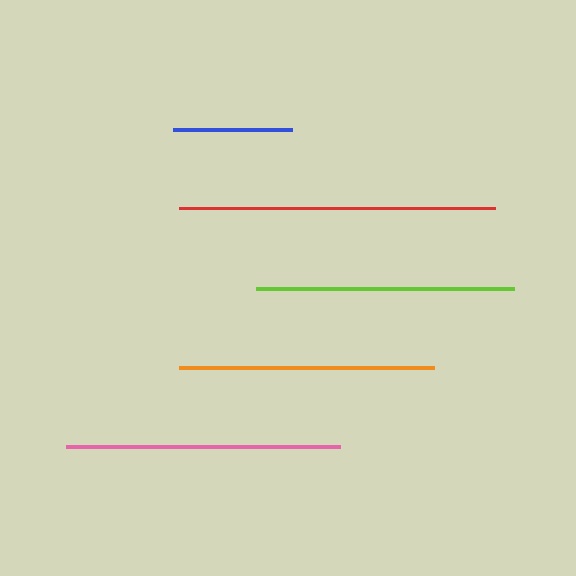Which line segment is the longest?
The red line is the longest at approximately 316 pixels.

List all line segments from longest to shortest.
From longest to shortest: red, pink, lime, orange, blue.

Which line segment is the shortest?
The blue line is the shortest at approximately 119 pixels.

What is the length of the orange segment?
The orange segment is approximately 254 pixels long.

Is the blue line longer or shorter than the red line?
The red line is longer than the blue line.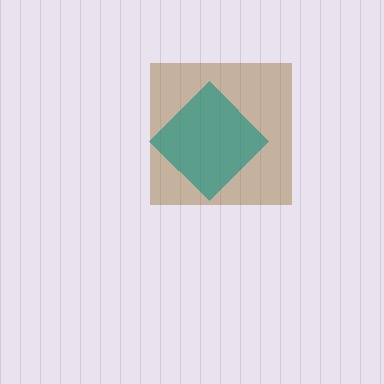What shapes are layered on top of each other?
The layered shapes are: a brown square, a teal diamond.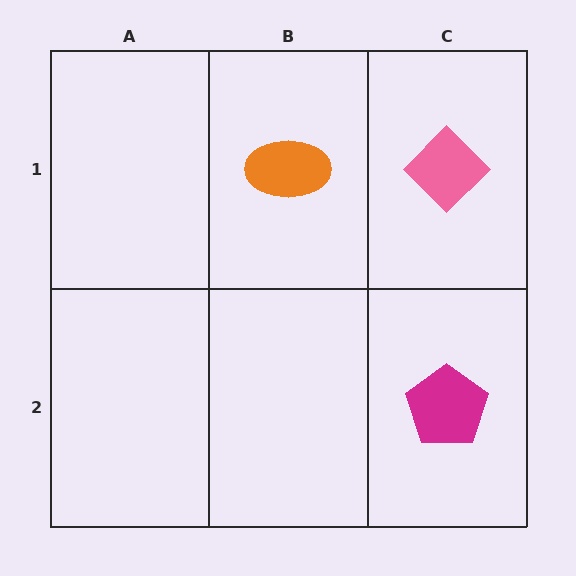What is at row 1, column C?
A pink diamond.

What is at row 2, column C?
A magenta pentagon.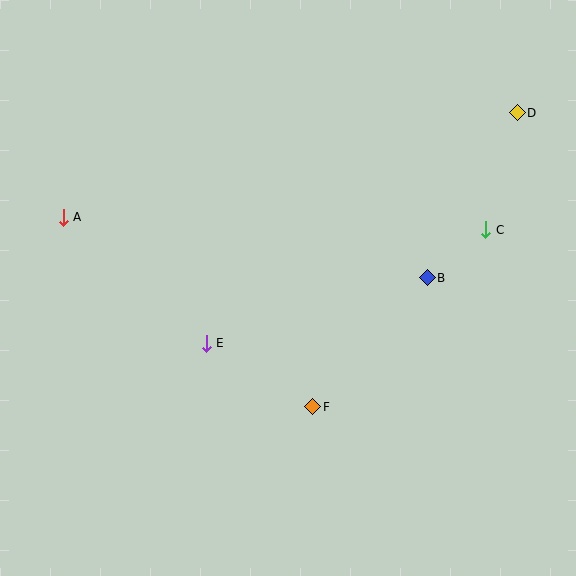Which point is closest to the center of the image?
Point E at (206, 343) is closest to the center.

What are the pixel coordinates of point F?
Point F is at (312, 407).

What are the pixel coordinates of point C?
Point C is at (486, 230).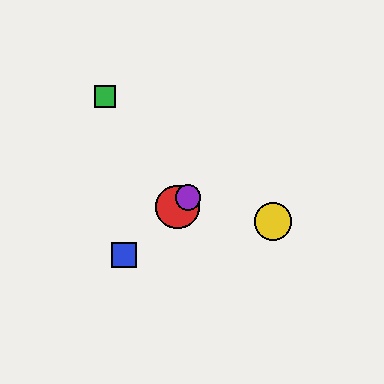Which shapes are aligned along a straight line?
The red circle, the blue square, the purple circle are aligned along a straight line.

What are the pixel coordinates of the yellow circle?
The yellow circle is at (273, 221).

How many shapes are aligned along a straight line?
3 shapes (the red circle, the blue square, the purple circle) are aligned along a straight line.